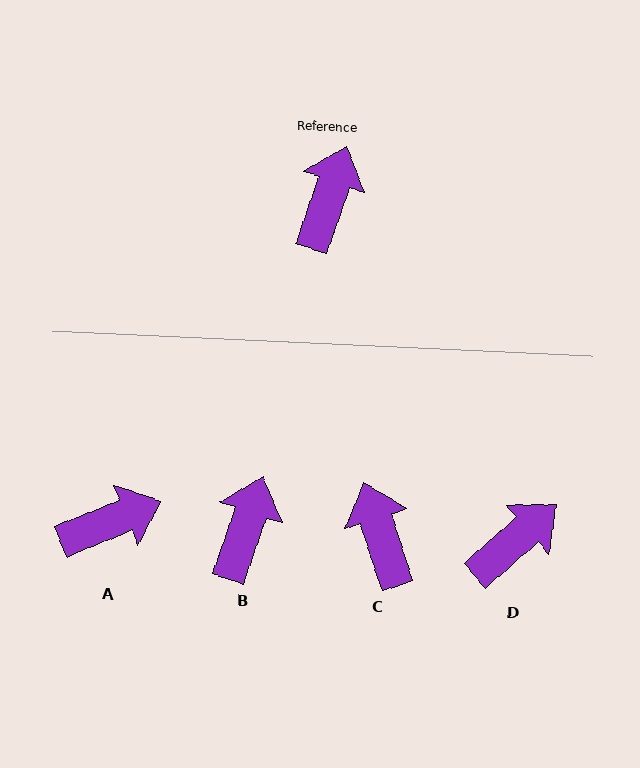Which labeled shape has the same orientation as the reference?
B.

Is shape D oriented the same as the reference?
No, it is off by about 30 degrees.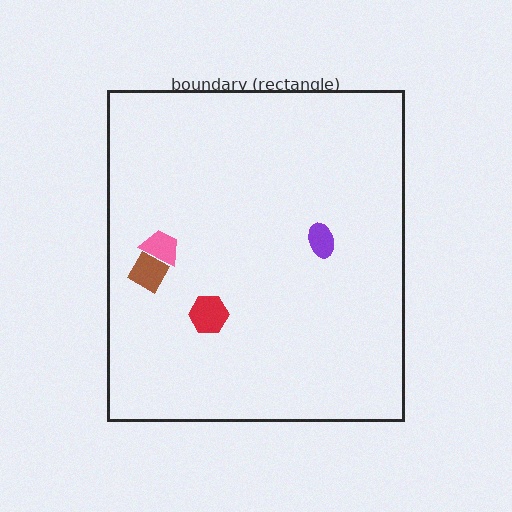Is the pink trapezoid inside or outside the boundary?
Inside.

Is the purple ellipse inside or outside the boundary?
Inside.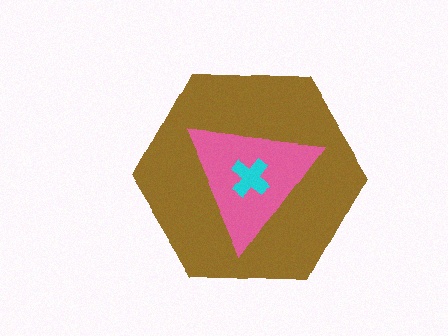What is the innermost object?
The cyan cross.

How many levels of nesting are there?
3.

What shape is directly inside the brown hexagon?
The pink triangle.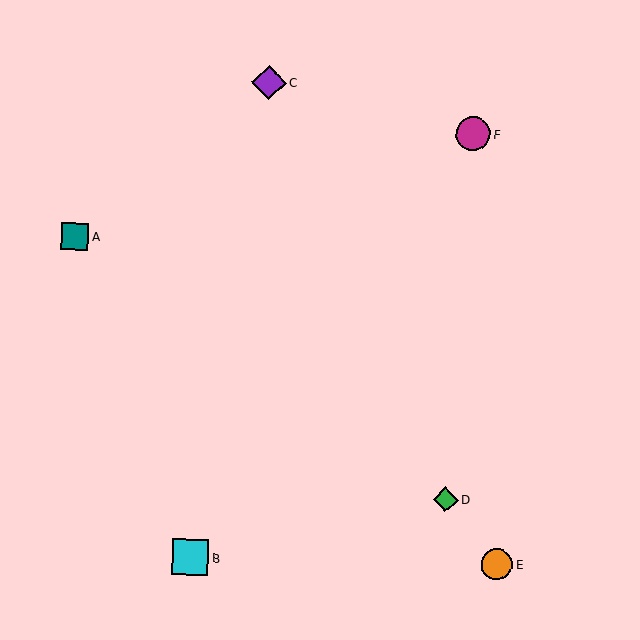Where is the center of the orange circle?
The center of the orange circle is at (497, 564).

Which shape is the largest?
The cyan square (labeled B) is the largest.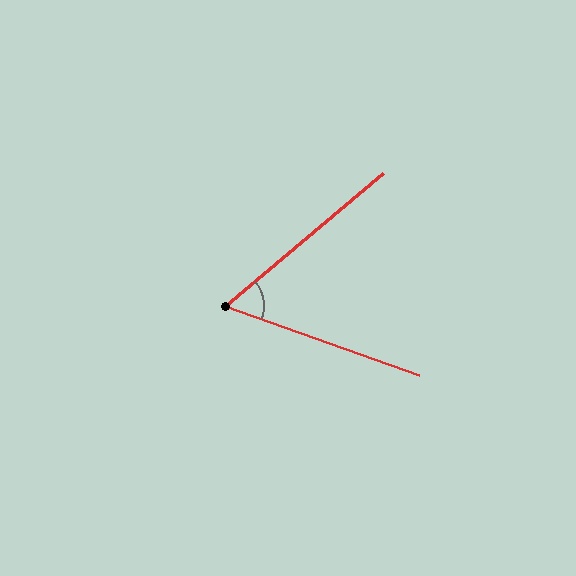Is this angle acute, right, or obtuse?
It is acute.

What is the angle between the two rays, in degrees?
Approximately 60 degrees.